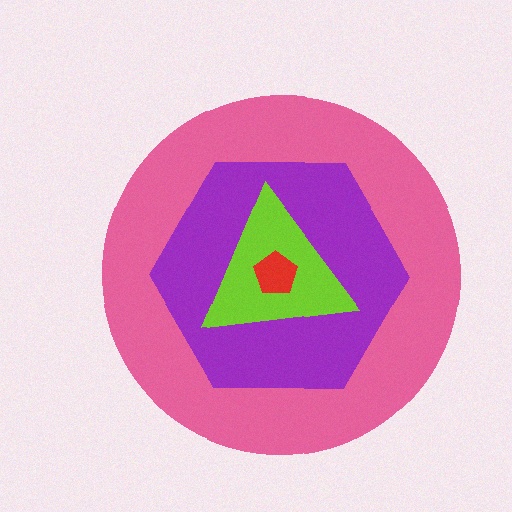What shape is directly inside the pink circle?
The purple hexagon.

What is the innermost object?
The red pentagon.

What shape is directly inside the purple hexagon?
The lime triangle.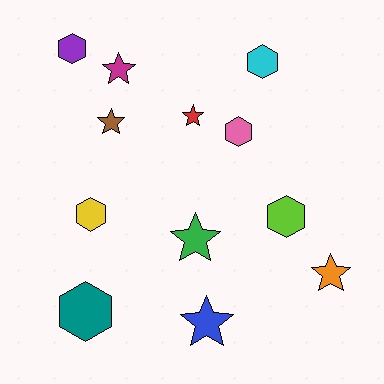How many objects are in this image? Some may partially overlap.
There are 12 objects.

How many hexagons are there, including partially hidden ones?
There are 6 hexagons.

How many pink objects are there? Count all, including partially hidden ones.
There is 1 pink object.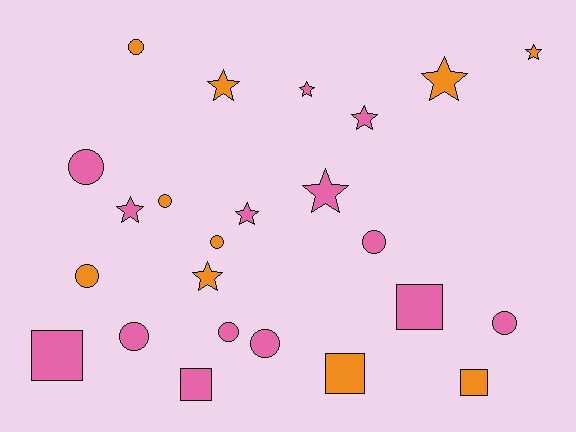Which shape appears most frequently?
Circle, with 10 objects.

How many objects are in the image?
There are 24 objects.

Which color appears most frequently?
Pink, with 14 objects.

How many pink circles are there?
There are 6 pink circles.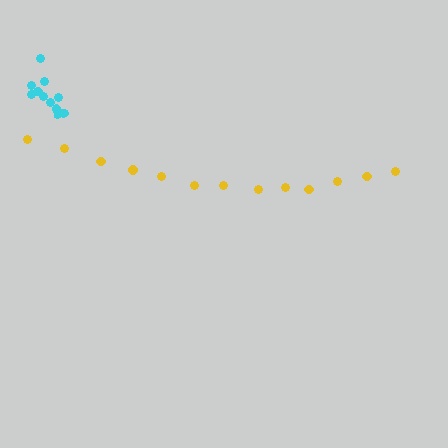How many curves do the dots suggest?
There are 2 distinct paths.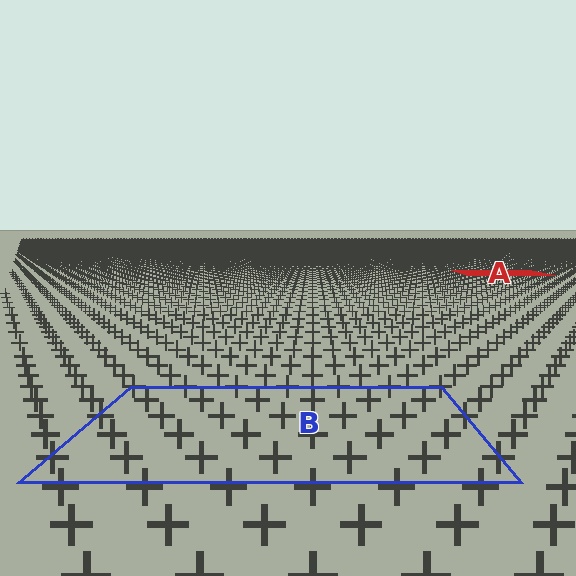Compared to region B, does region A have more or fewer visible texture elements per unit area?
Region A has more texture elements per unit area — they are packed more densely because it is farther away.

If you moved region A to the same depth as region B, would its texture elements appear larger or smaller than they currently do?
They would appear larger. At a closer depth, the same texture elements are projected at a bigger on-screen size.